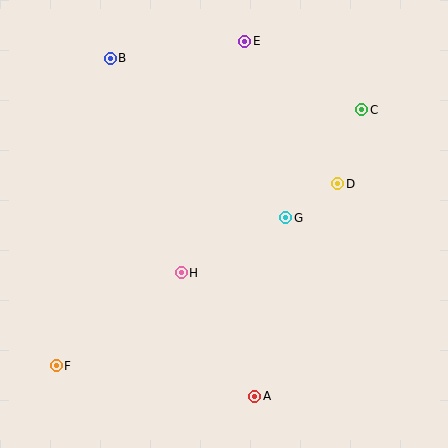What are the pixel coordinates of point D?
Point D is at (338, 184).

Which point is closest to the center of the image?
Point G at (286, 218) is closest to the center.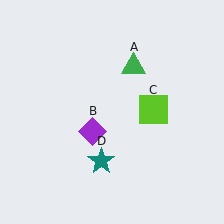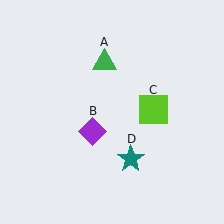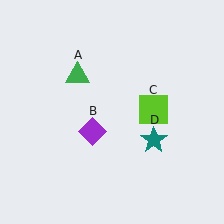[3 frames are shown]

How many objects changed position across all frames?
2 objects changed position: green triangle (object A), teal star (object D).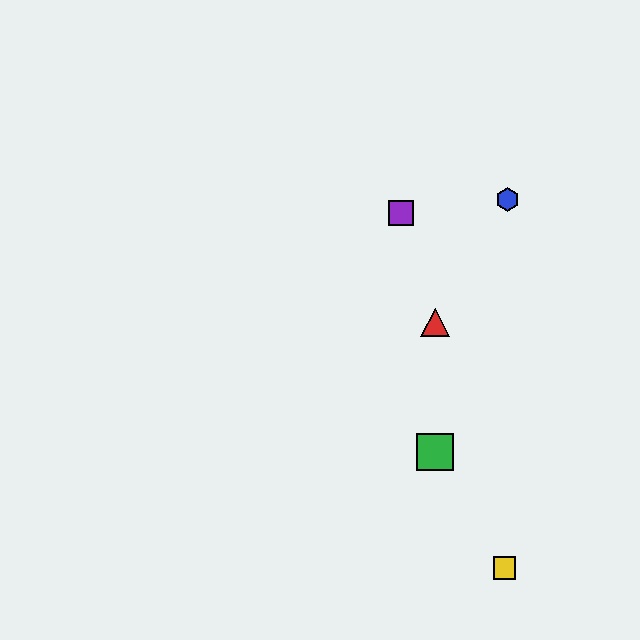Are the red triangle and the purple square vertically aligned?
No, the red triangle is at x≈435 and the purple square is at x≈401.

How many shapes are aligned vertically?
2 shapes (the red triangle, the green square) are aligned vertically.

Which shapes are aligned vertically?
The red triangle, the green square are aligned vertically.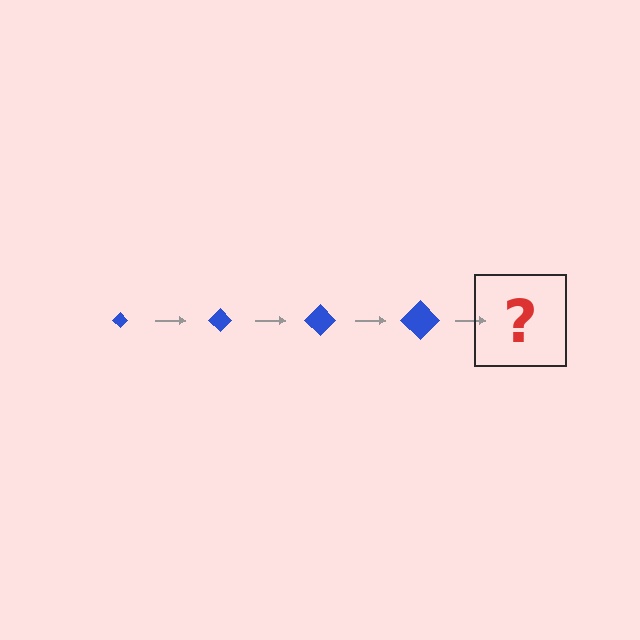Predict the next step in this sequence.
The next step is a blue diamond, larger than the previous one.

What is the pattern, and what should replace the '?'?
The pattern is that the diamond gets progressively larger each step. The '?' should be a blue diamond, larger than the previous one.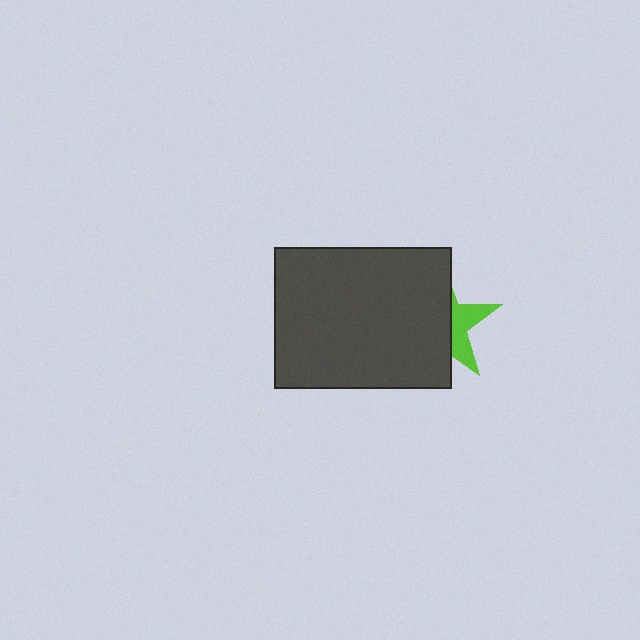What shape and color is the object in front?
The object in front is a dark gray rectangle.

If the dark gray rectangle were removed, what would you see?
You would see the complete lime star.